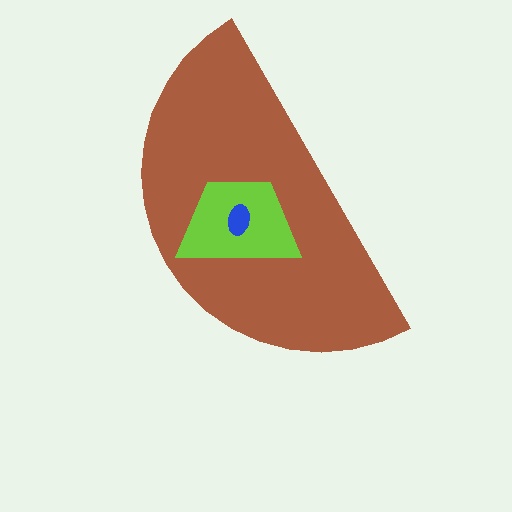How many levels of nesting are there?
3.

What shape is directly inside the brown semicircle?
The lime trapezoid.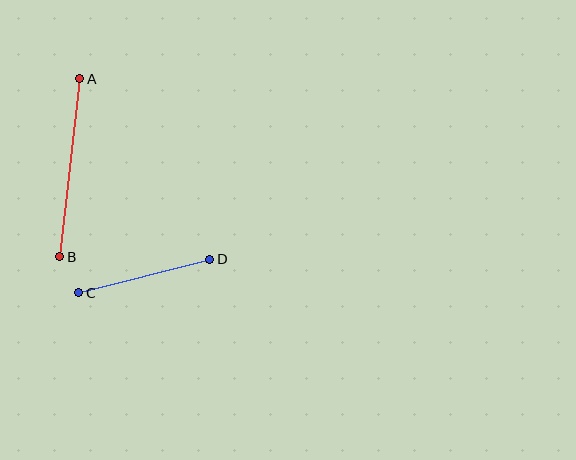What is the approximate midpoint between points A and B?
The midpoint is at approximately (70, 168) pixels.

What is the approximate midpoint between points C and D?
The midpoint is at approximately (144, 276) pixels.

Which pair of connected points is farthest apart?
Points A and B are farthest apart.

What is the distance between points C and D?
The distance is approximately 135 pixels.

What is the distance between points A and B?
The distance is approximately 179 pixels.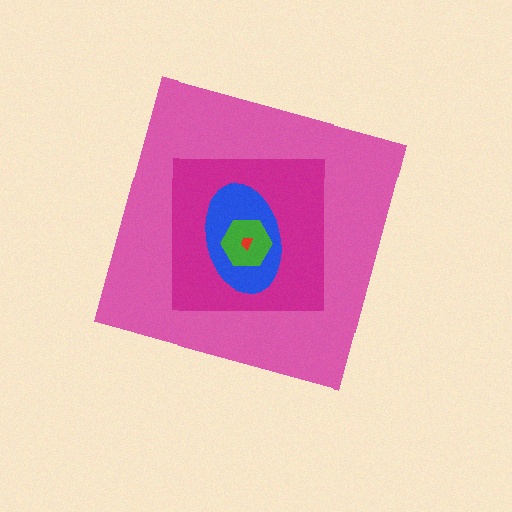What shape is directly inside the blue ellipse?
The green hexagon.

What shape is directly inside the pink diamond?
The magenta square.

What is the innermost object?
The red trapezoid.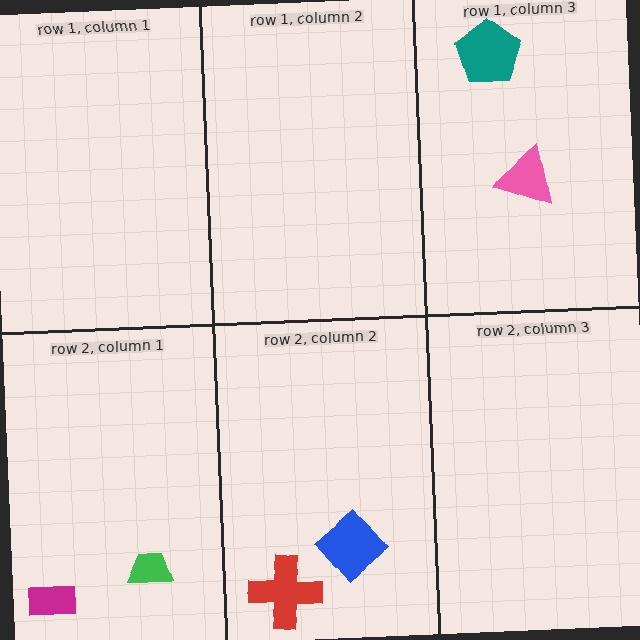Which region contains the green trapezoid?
The row 2, column 1 region.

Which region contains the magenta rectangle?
The row 2, column 1 region.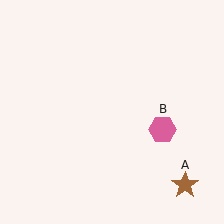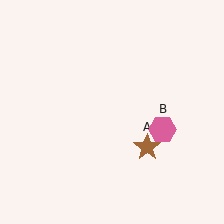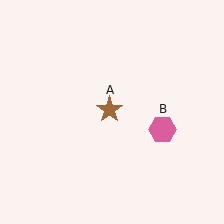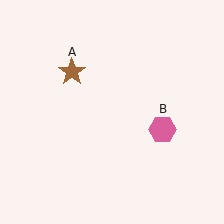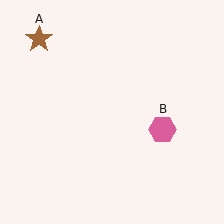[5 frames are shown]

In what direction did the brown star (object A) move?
The brown star (object A) moved up and to the left.